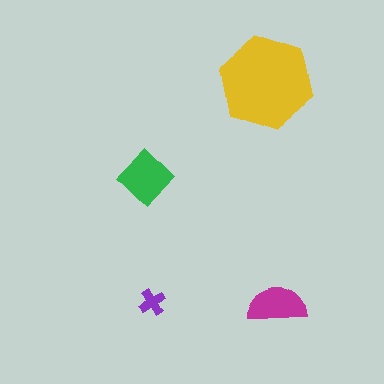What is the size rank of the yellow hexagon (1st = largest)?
1st.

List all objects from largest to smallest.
The yellow hexagon, the green diamond, the magenta semicircle, the purple cross.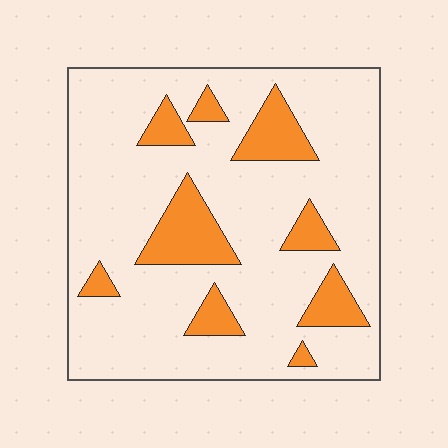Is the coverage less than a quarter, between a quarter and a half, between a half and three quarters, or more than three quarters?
Less than a quarter.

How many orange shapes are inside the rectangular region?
9.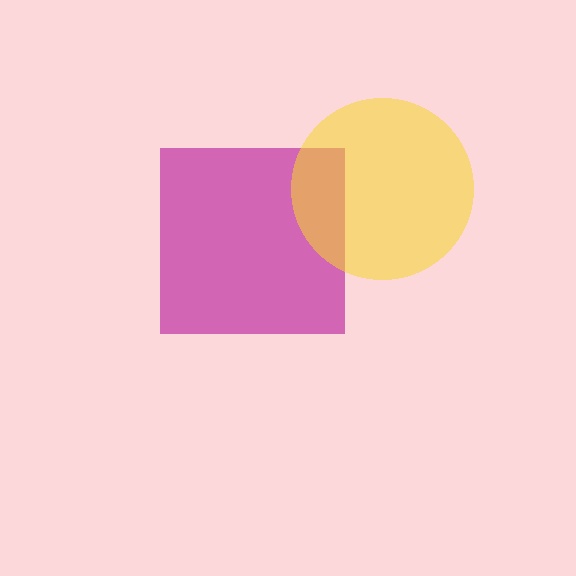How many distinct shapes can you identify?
There are 2 distinct shapes: a magenta square, a yellow circle.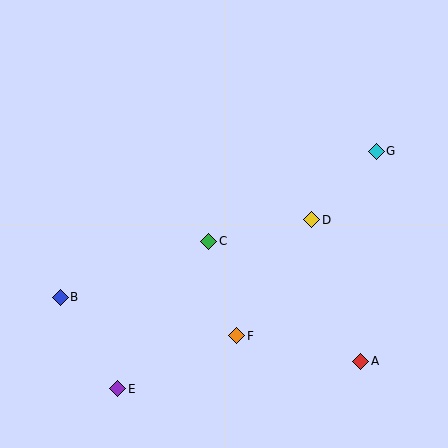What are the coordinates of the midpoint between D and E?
The midpoint between D and E is at (215, 304).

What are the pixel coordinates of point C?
Point C is at (209, 241).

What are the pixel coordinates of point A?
Point A is at (361, 361).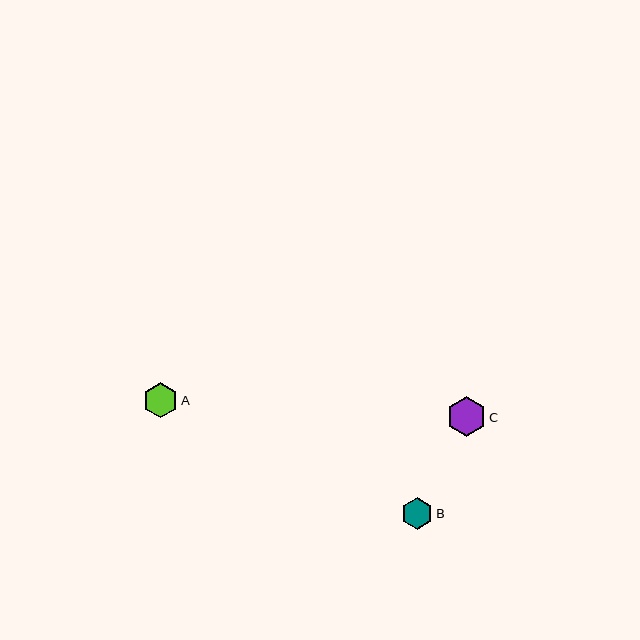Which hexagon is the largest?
Hexagon C is the largest with a size of approximately 39 pixels.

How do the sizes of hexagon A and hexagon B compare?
Hexagon A and hexagon B are approximately the same size.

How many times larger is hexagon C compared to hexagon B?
Hexagon C is approximately 1.2 times the size of hexagon B.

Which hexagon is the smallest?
Hexagon B is the smallest with a size of approximately 32 pixels.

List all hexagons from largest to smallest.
From largest to smallest: C, A, B.